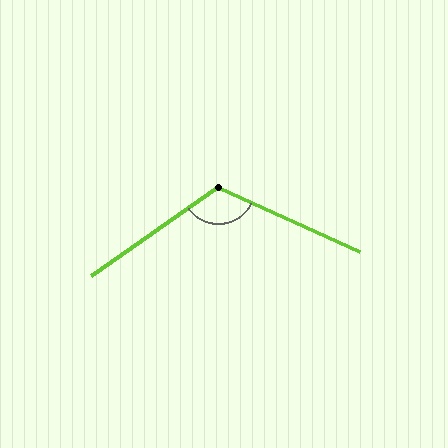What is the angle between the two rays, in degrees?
Approximately 121 degrees.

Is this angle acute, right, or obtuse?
It is obtuse.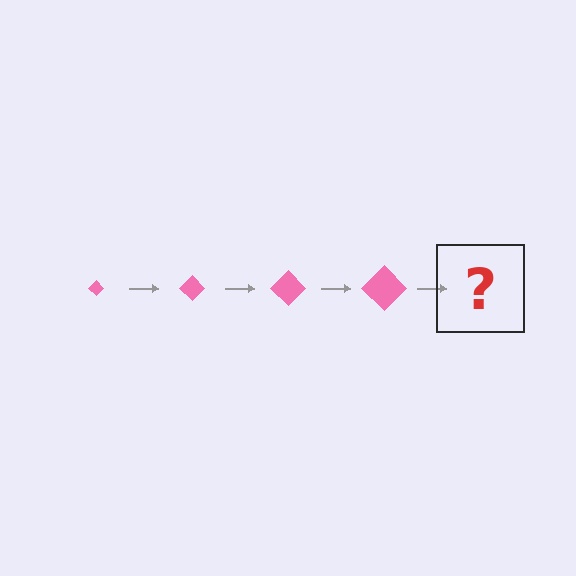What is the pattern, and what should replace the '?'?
The pattern is that the diamond gets progressively larger each step. The '?' should be a pink diamond, larger than the previous one.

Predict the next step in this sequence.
The next step is a pink diamond, larger than the previous one.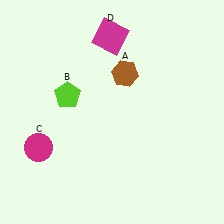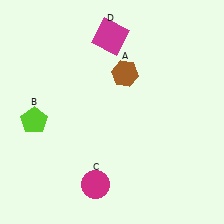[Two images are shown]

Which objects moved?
The objects that moved are: the lime pentagon (B), the magenta circle (C).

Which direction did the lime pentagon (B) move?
The lime pentagon (B) moved left.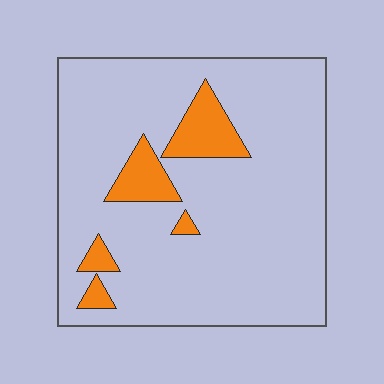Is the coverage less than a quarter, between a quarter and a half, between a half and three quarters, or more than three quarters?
Less than a quarter.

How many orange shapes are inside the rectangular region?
5.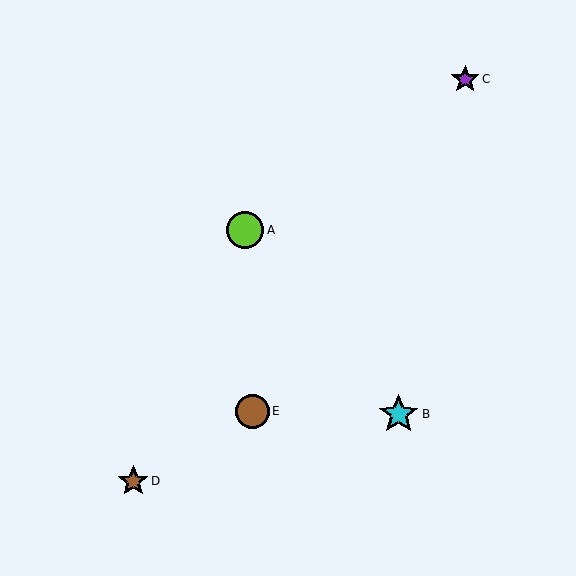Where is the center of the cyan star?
The center of the cyan star is at (399, 414).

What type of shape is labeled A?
Shape A is a lime circle.